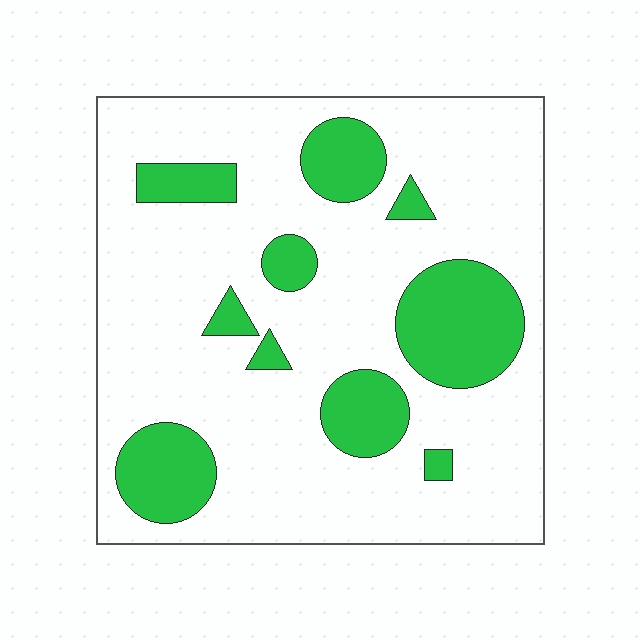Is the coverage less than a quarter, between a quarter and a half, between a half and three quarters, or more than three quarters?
Less than a quarter.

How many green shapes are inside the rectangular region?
10.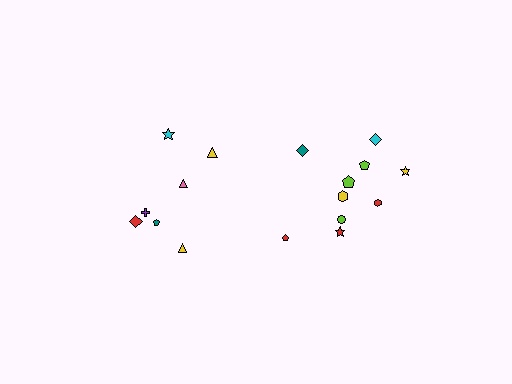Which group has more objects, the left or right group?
The right group.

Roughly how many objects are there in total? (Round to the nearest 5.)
Roughly 15 objects in total.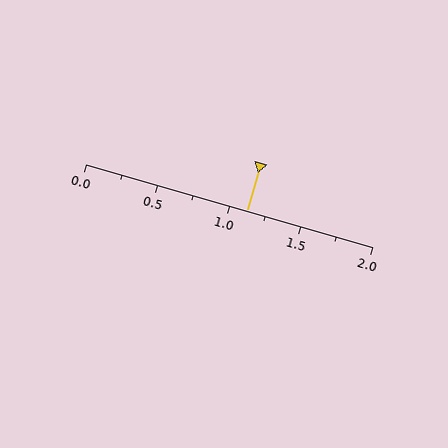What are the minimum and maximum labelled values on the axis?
The axis runs from 0.0 to 2.0.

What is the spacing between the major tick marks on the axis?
The major ticks are spaced 0.5 apart.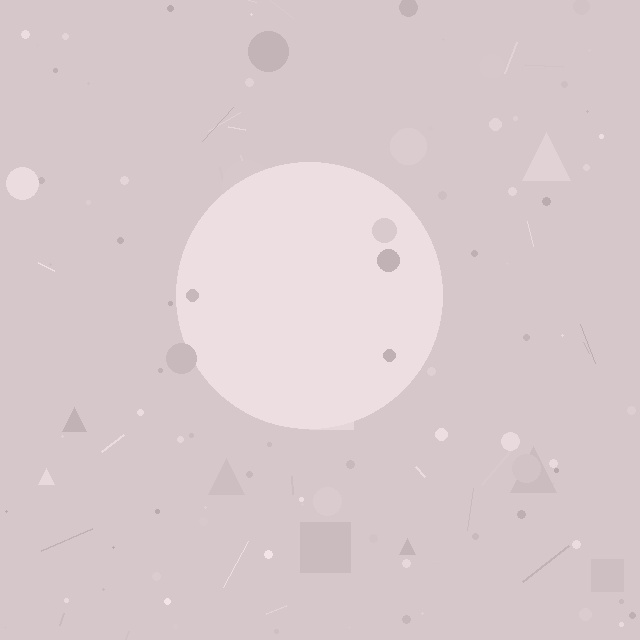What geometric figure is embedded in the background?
A circle is embedded in the background.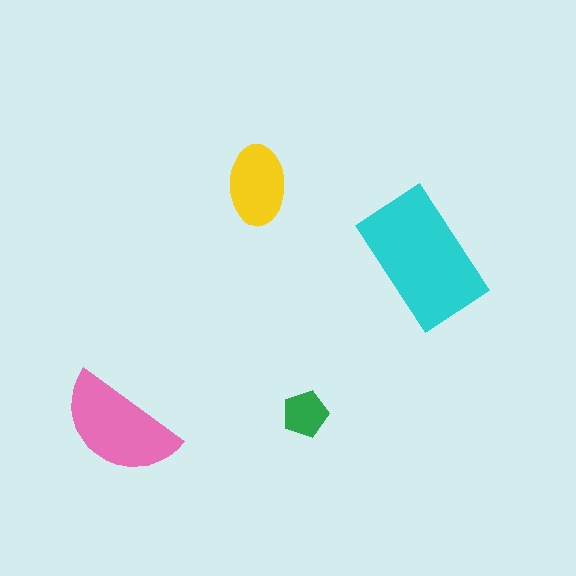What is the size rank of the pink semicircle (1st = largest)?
2nd.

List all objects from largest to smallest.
The cyan rectangle, the pink semicircle, the yellow ellipse, the green pentagon.